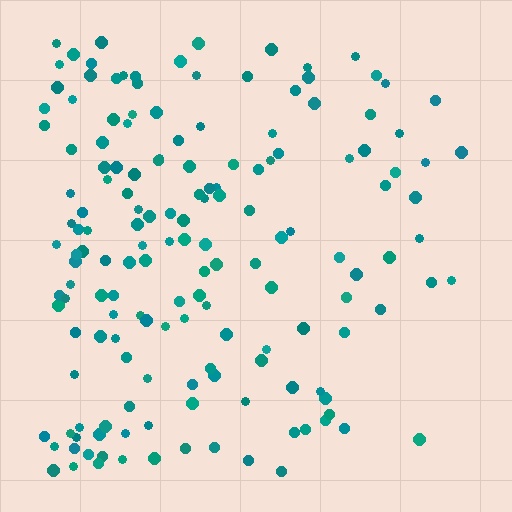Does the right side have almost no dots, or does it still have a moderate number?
Still a moderate number, just noticeably fewer than the left.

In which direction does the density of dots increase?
From right to left, with the left side densest.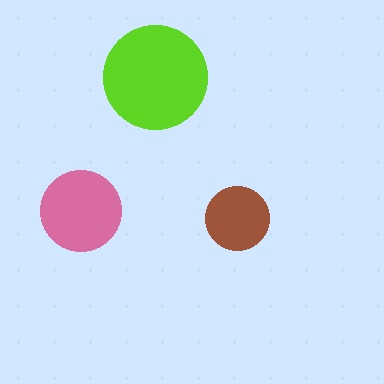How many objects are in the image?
There are 3 objects in the image.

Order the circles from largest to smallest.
the lime one, the pink one, the brown one.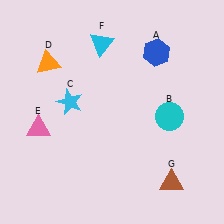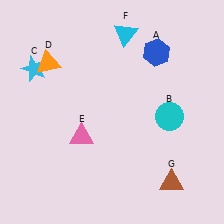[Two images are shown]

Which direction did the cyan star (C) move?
The cyan star (C) moved left.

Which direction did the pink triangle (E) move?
The pink triangle (E) moved right.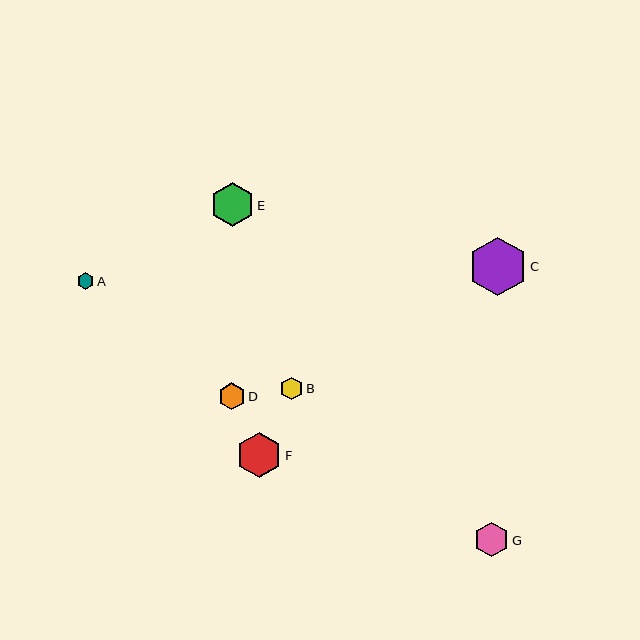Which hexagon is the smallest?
Hexagon A is the smallest with a size of approximately 16 pixels.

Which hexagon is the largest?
Hexagon C is the largest with a size of approximately 59 pixels.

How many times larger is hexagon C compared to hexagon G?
Hexagon C is approximately 1.7 times the size of hexagon G.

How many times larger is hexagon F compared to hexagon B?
Hexagon F is approximately 2.0 times the size of hexagon B.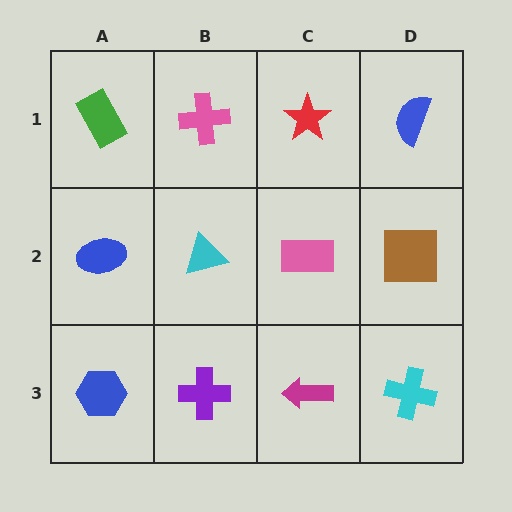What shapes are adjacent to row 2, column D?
A blue semicircle (row 1, column D), a cyan cross (row 3, column D), a pink rectangle (row 2, column C).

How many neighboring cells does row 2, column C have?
4.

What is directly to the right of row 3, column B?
A magenta arrow.